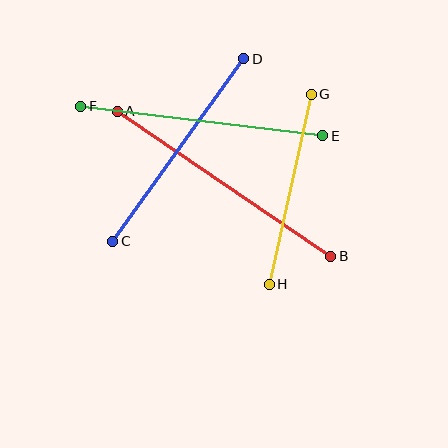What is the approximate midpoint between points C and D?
The midpoint is at approximately (178, 150) pixels.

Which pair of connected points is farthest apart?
Points A and B are farthest apart.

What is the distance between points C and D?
The distance is approximately 225 pixels.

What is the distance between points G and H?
The distance is approximately 195 pixels.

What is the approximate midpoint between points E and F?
The midpoint is at approximately (202, 121) pixels.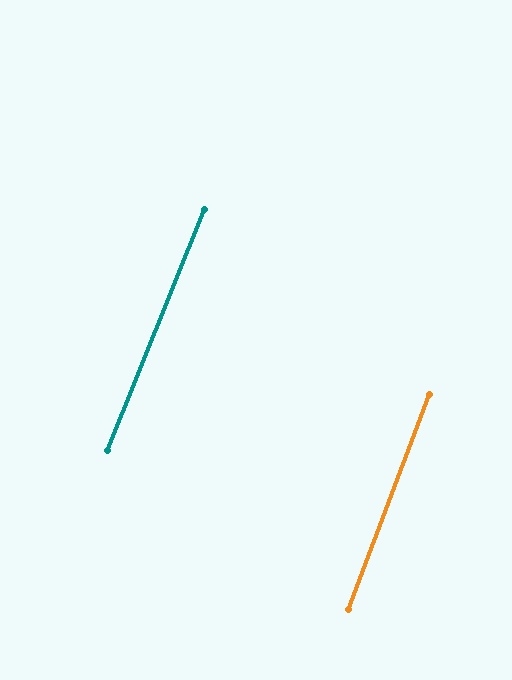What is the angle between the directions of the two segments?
Approximately 1 degree.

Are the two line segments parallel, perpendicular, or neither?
Parallel — their directions differ by only 1.3°.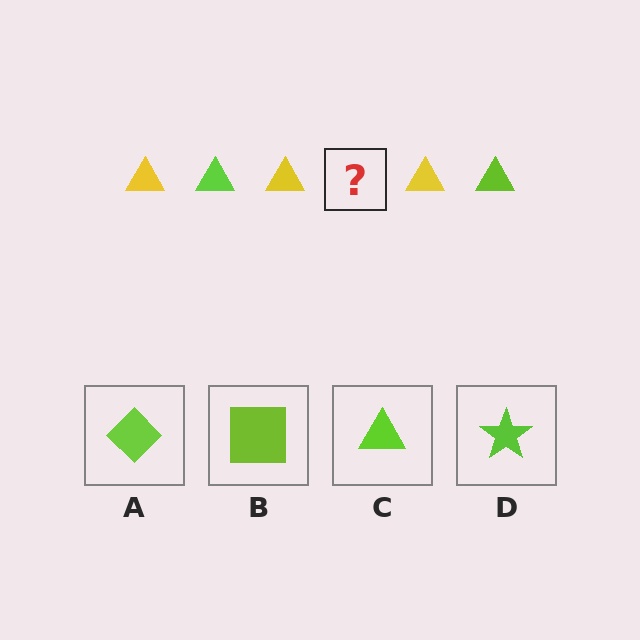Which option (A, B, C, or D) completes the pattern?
C.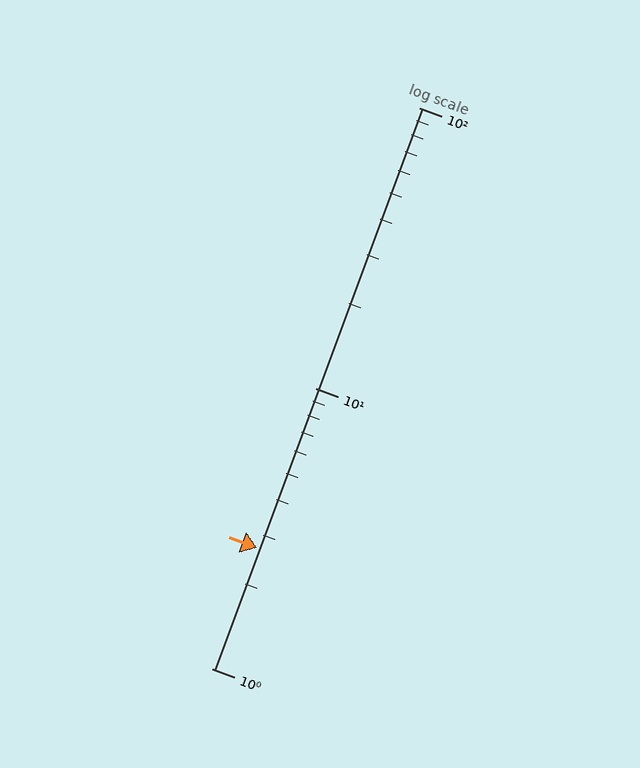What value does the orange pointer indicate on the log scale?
The pointer indicates approximately 2.7.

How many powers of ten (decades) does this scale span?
The scale spans 2 decades, from 1 to 100.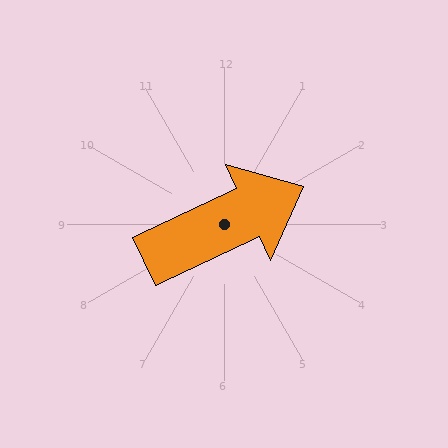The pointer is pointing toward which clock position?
Roughly 2 o'clock.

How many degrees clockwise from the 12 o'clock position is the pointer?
Approximately 65 degrees.